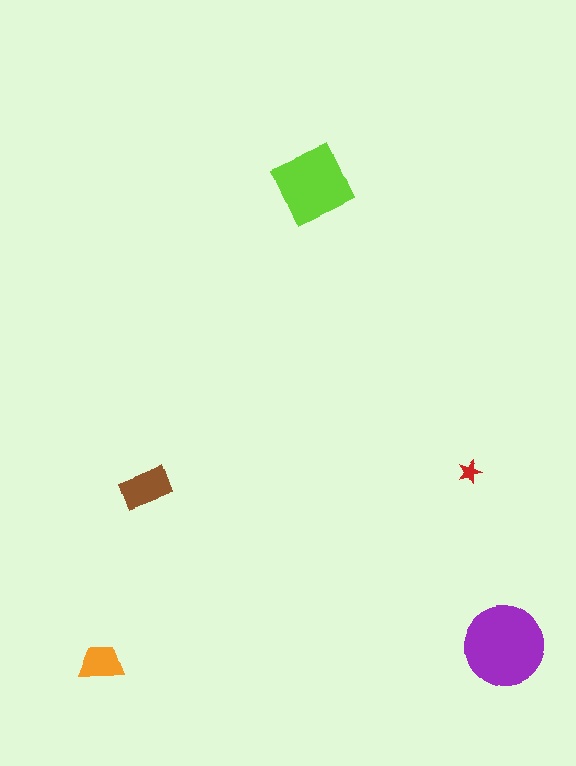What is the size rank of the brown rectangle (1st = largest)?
3rd.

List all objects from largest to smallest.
The purple circle, the lime diamond, the brown rectangle, the orange trapezoid, the red star.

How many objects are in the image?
There are 5 objects in the image.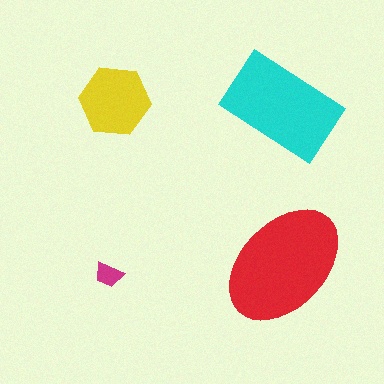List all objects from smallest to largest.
The magenta trapezoid, the yellow hexagon, the cyan rectangle, the red ellipse.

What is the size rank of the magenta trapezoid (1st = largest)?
4th.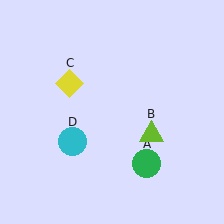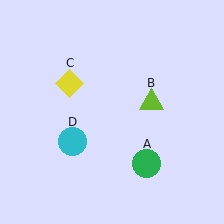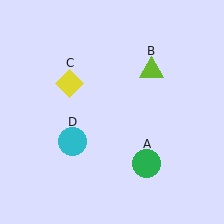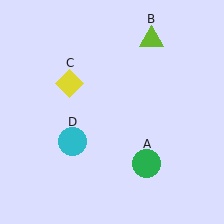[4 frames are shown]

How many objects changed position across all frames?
1 object changed position: lime triangle (object B).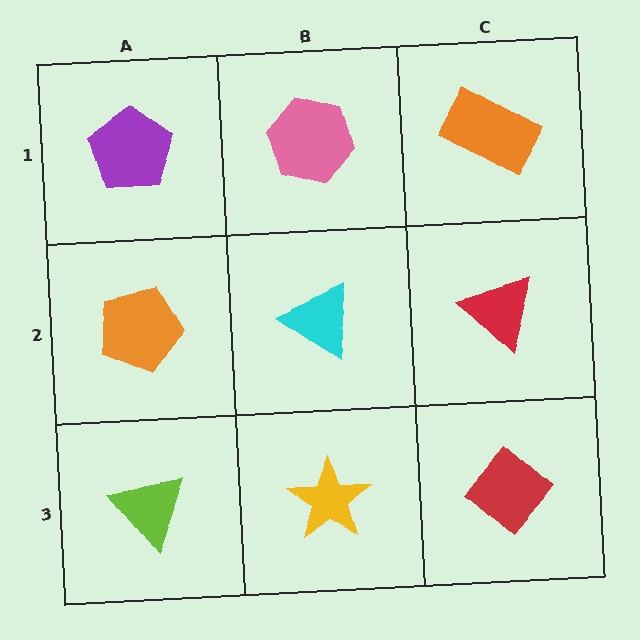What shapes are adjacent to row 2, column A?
A purple pentagon (row 1, column A), a lime triangle (row 3, column A), a cyan triangle (row 2, column B).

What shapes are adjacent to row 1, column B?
A cyan triangle (row 2, column B), a purple pentagon (row 1, column A), an orange rectangle (row 1, column C).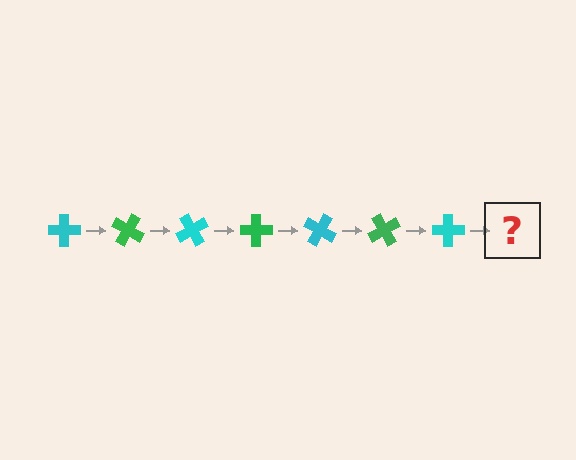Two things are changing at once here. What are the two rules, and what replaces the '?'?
The two rules are that it rotates 30 degrees each step and the color cycles through cyan and green. The '?' should be a green cross, rotated 210 degrees from the start.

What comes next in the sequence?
The next element should be a green cross, rotated 210 degrees from the start.